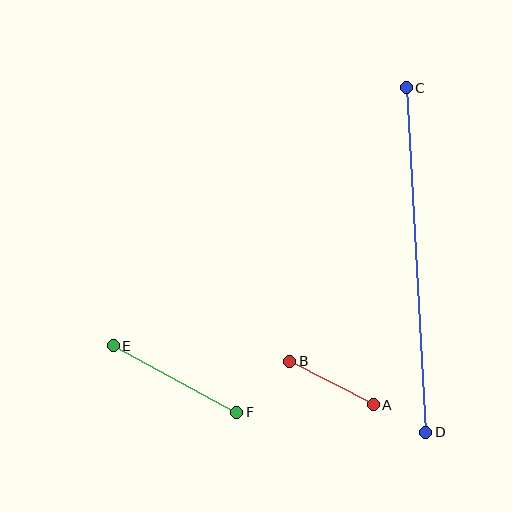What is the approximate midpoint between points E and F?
The midpoint is at approximately (175, 379) pixels.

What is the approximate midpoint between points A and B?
The midpoint is at approximately (332, 383) pixels.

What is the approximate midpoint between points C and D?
The midpoint is at approximately (416, 260) pixels.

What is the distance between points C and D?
The distance is approximately 345 pixels.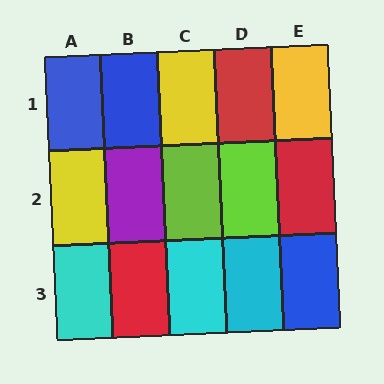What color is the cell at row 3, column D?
Cyan.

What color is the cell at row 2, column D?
Lime.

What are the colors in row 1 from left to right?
Blue, blue, yellow, red, yellow.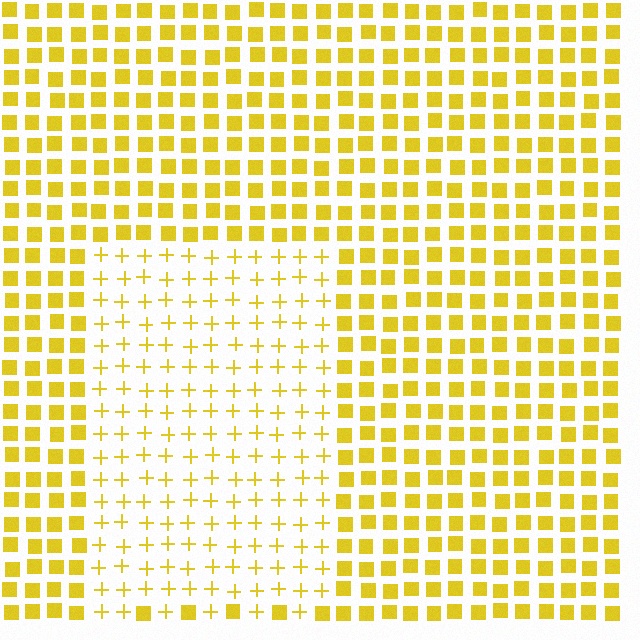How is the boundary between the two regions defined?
The boundary is defined by a change in element shape: plus signs inside vs. squares outside. All elements share the same color and spacing.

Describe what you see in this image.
The image is filled with small yellow elements arranged in a uniform grid. A rectangle-shaped region contains plus signs, while the surrounding area contains squares. The boundary is defined purely by the change in element shape.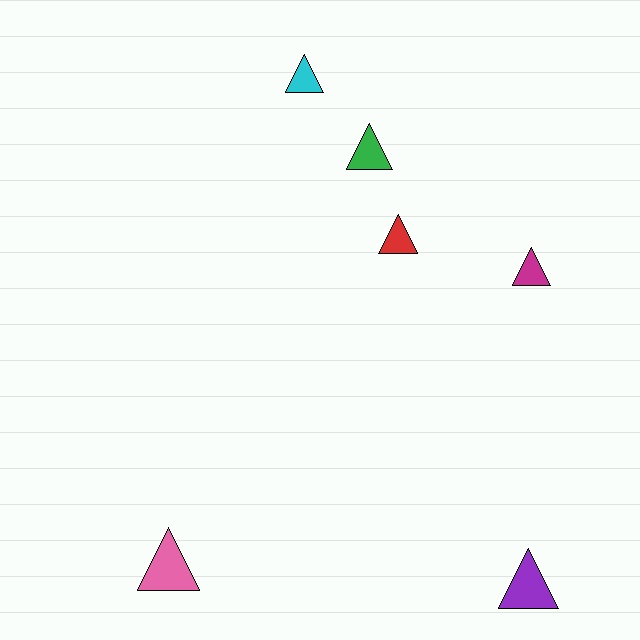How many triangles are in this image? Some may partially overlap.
There are 6 triangles.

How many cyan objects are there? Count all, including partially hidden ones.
There is 1 cyan object.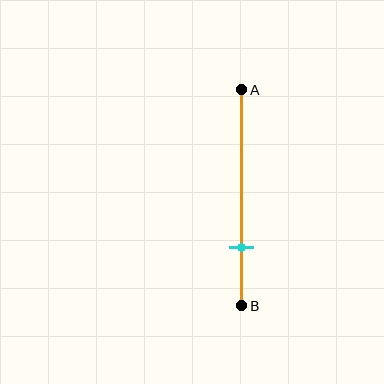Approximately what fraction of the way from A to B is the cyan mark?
The cyan mark is approximately 75% of the way from A to B.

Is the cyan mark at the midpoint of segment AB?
No, the mark is at about 75% from A, not at the 50% midpoint.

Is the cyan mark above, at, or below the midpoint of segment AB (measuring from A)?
The cyan mark is below the midpoint of segment AB.